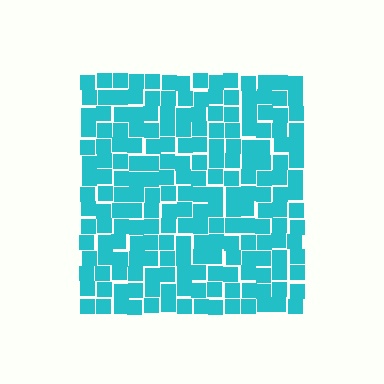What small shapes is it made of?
It is made of small squares.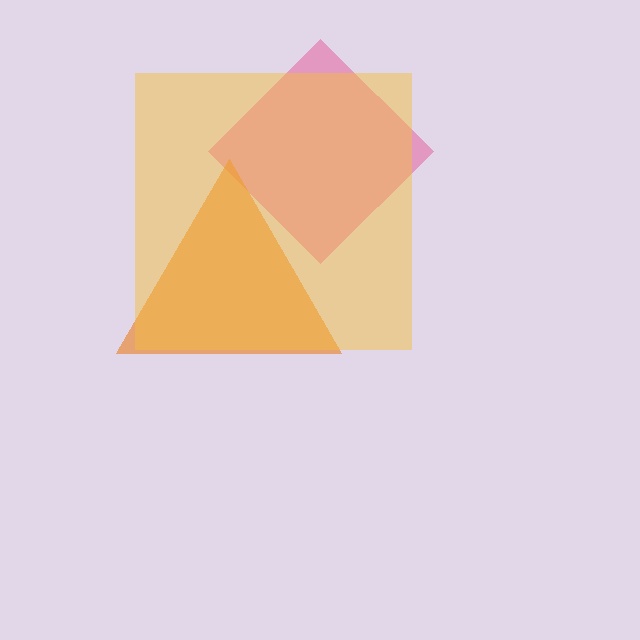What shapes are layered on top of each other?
The layered shapes are: a pink diamond, an orange triangle, a yellow square.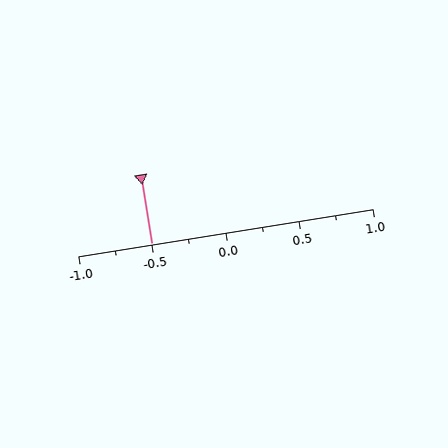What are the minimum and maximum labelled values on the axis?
The axis runs from -1.0 to 1.0.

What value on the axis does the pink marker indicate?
The marker indicates approximately -0.5.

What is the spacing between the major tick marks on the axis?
The major ticks are spaced 0.5 apart.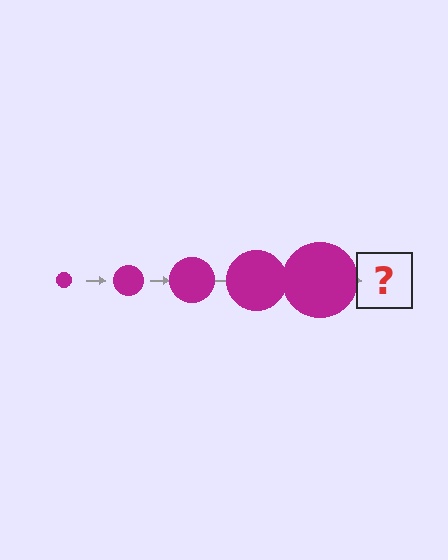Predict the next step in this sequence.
The next step is a magenta circle, larger than the previous one.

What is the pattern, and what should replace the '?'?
The pattern is that the circle gets progressively larger each step. The '?' should be a magenta circle, larger than the previous one.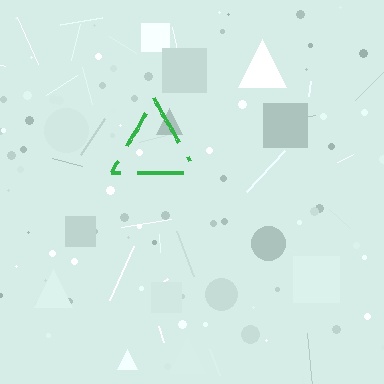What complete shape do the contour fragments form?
The contour fragments form a triangle.